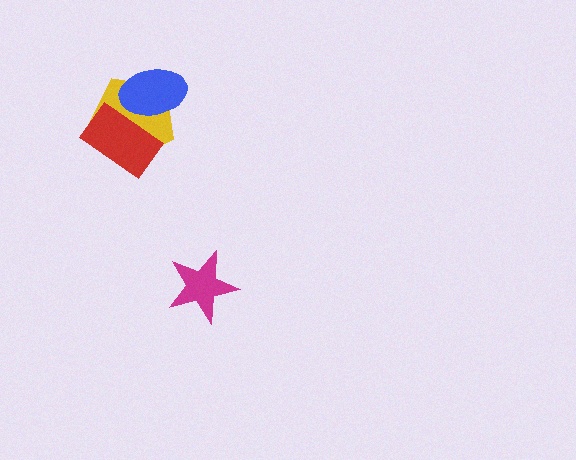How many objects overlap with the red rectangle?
2 objects overlap with the red rectangle.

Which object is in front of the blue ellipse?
The red rectangle is in front of the blue ellipse.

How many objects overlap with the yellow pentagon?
2 objects overlap with the yellow pentagon.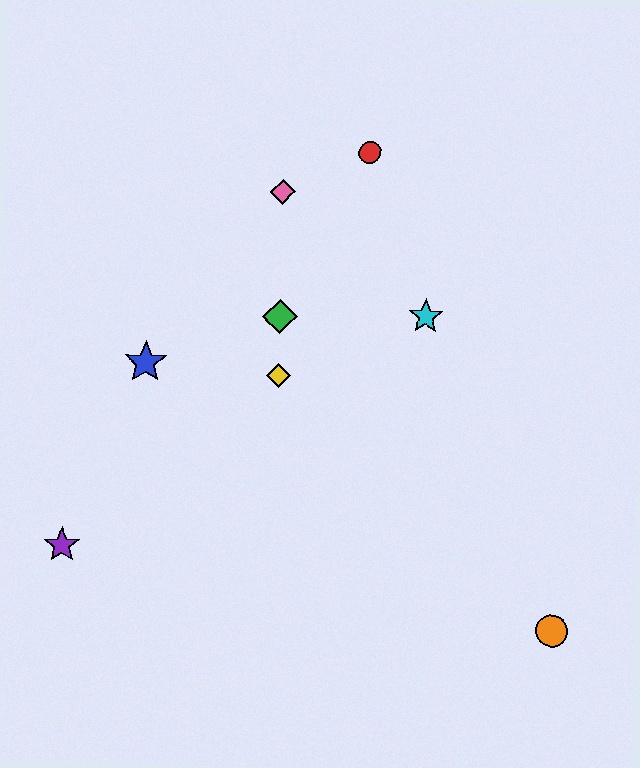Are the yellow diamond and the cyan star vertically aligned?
No, the yellow diamond is at x≈278 and the cyan star is at x≈426.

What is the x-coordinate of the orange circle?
The orange circle is at x≈552.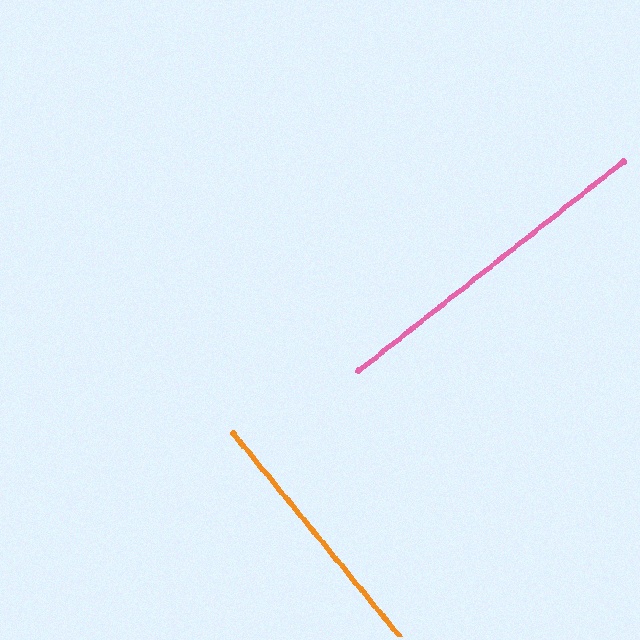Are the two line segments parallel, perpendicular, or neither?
Perpendicular — they meet at approximately 89°.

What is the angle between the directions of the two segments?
Approximately 89 degrees.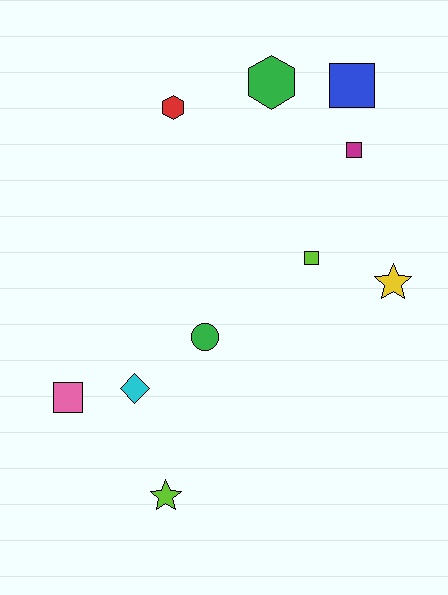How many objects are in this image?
There are 10 objects.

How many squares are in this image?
There are 4 squares.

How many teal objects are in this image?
There are no teal objects.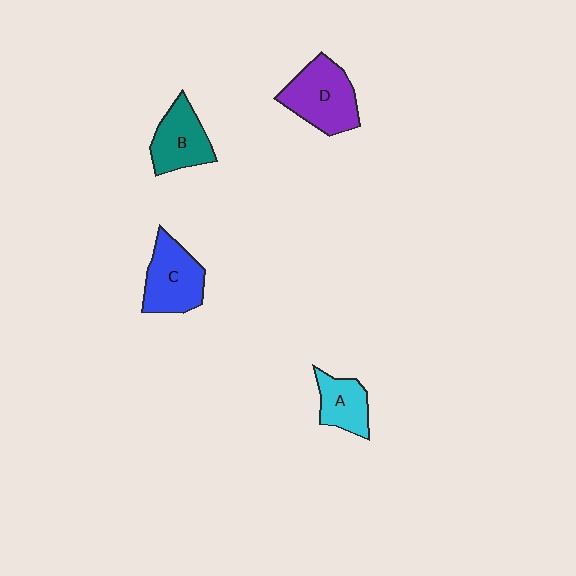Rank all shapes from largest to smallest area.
From largest to smallest: D (purple), C (blue), B (teal), A (cyan).